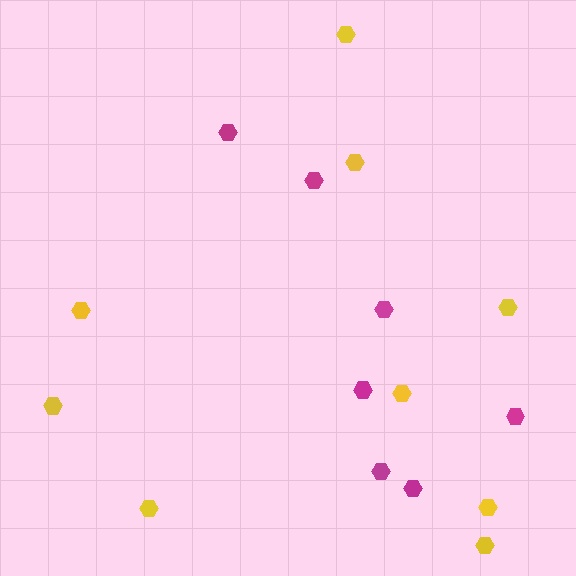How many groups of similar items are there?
There are 2 groups: one group of yellow hexagons (9) and one group of magenta hexagons (7).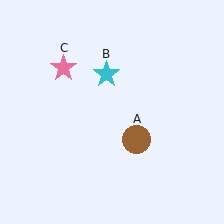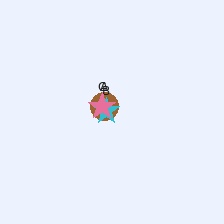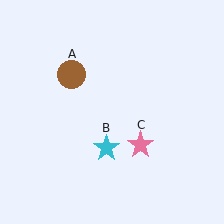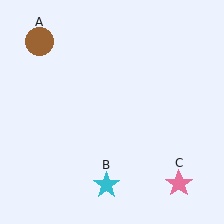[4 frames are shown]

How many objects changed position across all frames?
3 objects changed position: brown circle (object A), cyan star (object B), pink star (object C).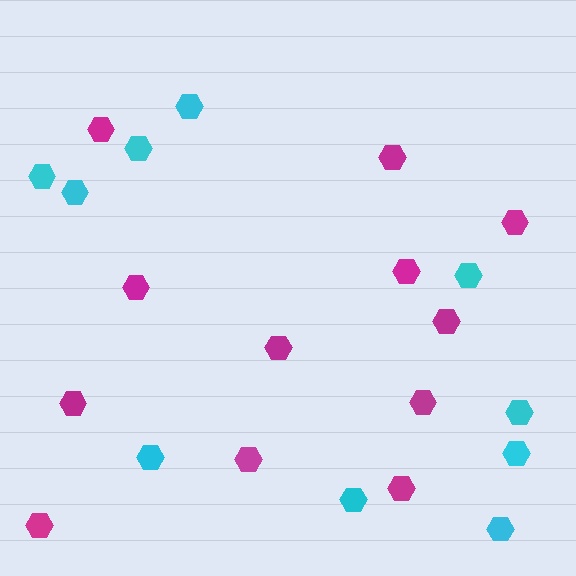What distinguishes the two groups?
There are 2 groups: one group of cyan hexagons (10) and one group of magenta hexagons (12).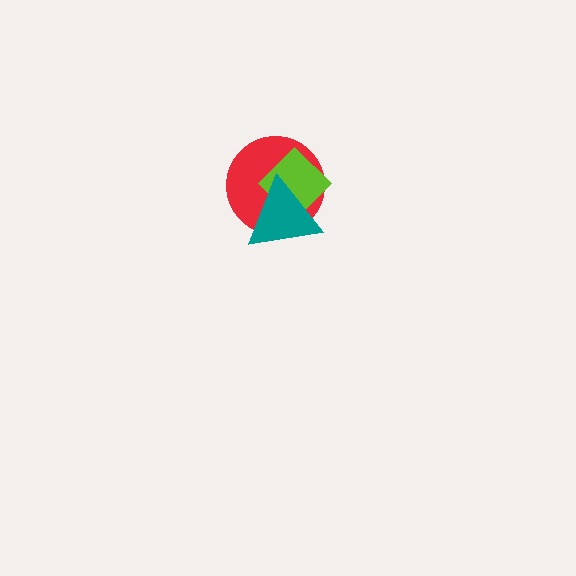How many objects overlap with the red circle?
2 objects overlap with the red circle.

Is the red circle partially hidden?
Yes, it is partially covered by another shape.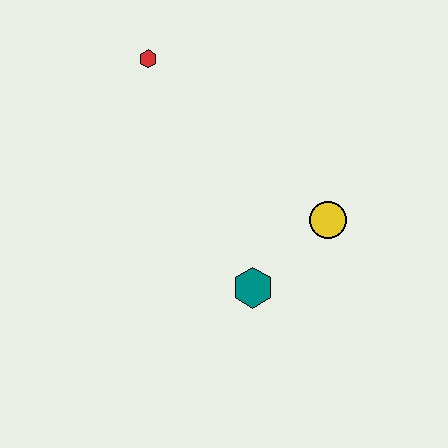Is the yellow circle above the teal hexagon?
Yes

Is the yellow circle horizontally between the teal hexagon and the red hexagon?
No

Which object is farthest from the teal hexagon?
The red hexagon is farthest from the teal hexagon.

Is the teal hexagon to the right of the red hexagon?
Yes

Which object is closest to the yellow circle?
The teal hexagon is closest to the yellow circle.